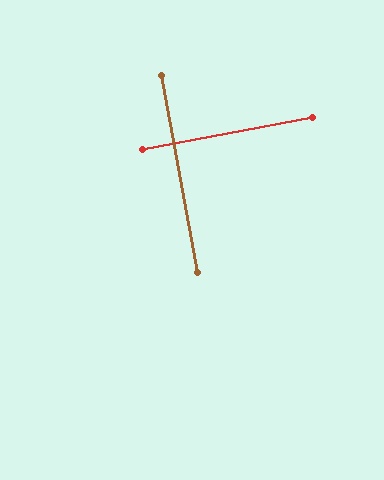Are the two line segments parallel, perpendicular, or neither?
Perpendicular — they meet at approximately 90°.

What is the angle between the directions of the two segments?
Approximately 90 degrees.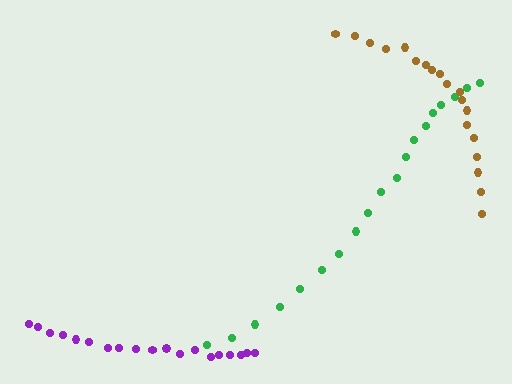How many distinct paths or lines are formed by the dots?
There are 3 distinct paths.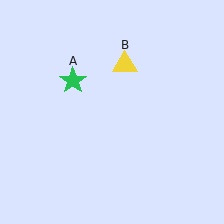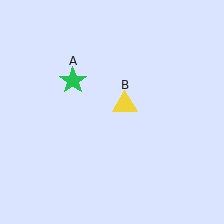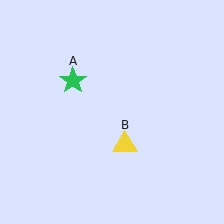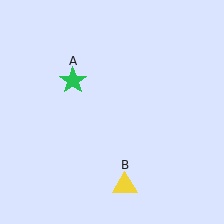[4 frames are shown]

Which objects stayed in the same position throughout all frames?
Green star (object A) remained stationary.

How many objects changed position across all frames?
1 object changed position: yellow triangle (object B).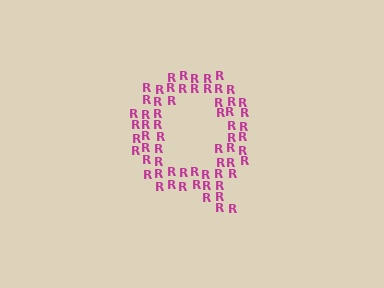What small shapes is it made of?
It is made of small letter R's.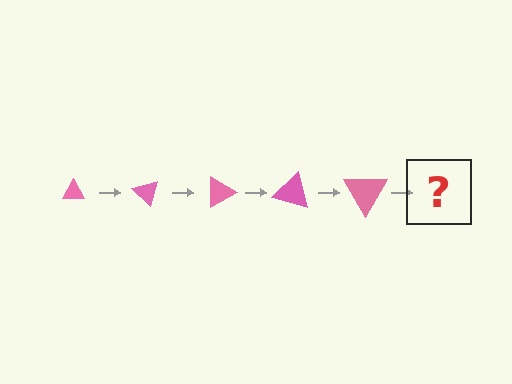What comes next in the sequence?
The next element should be a triangle, larger than the previous one and rotated 225 degrees from the start.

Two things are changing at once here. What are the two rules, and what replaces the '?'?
The two rules are that the triangle grows larger each step and it rotates 45 degrees each step. The '?' should be a triangle, larger than the previous one and rotated 225 degrees from the start.